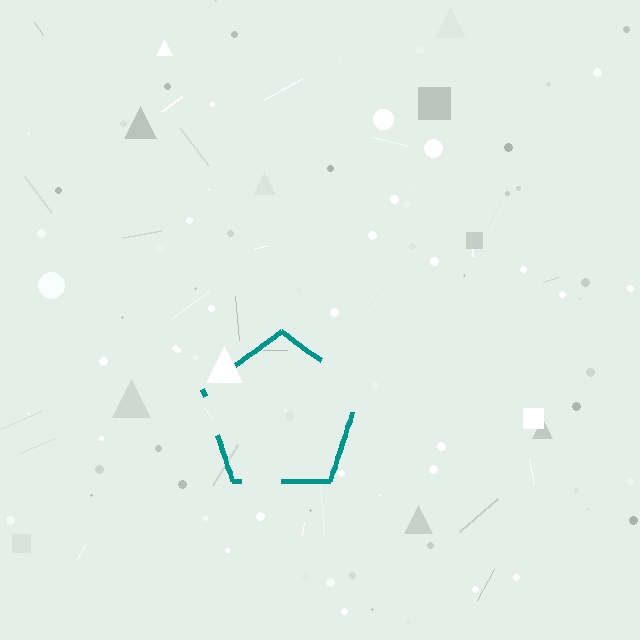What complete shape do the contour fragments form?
The contour fragments form a pentagon.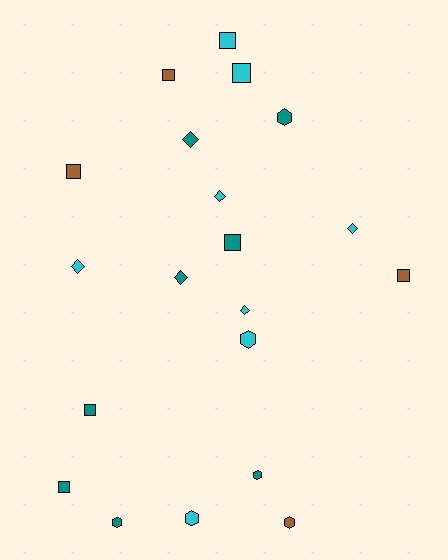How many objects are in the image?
There are 20 objects.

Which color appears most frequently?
Teal, with 8 objects.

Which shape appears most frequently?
Square, with 8 objects.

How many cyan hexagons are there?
There are 2 cyan hexagons.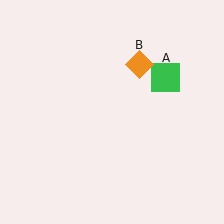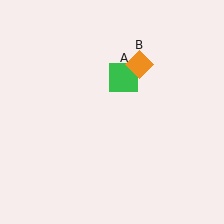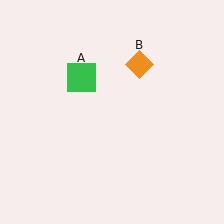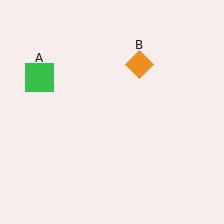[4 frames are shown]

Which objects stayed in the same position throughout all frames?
Orange diamond (object B) remained stationary.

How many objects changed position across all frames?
1 object changed position: green square (object A).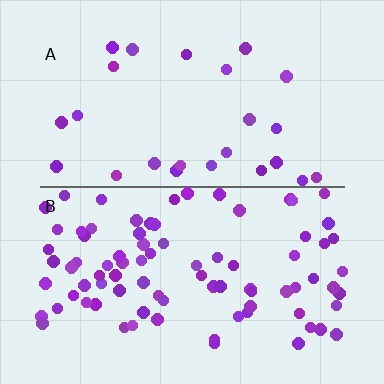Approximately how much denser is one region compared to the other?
Approximately 3.3× — region B over region A.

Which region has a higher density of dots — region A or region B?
B (the bottom).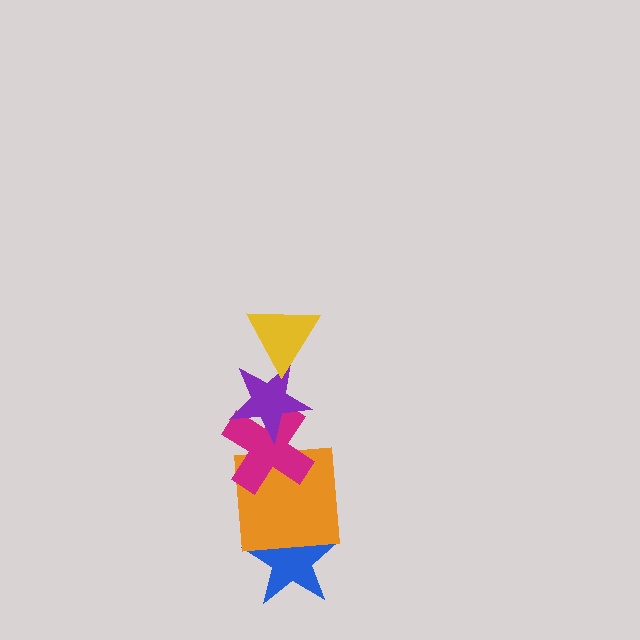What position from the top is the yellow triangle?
The yellow triangle is 1st from the top.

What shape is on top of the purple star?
The yellow triangle is on top of the purple star.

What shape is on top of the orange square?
The magenta cross is on top of the orange square.